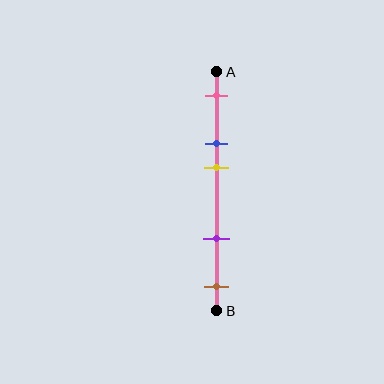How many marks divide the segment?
There are 5 marks dividing the segment.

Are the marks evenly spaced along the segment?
No, the marks are not evenly spaced.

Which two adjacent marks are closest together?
The blue and yellow marks are the closest adjacent pair.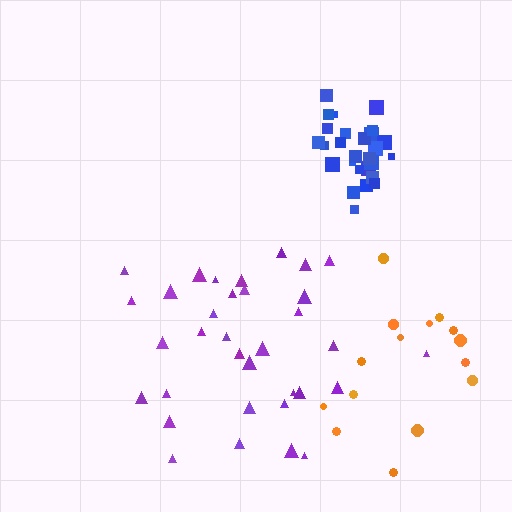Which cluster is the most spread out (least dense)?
Orange.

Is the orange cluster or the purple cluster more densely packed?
Purple.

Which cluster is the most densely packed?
Blue.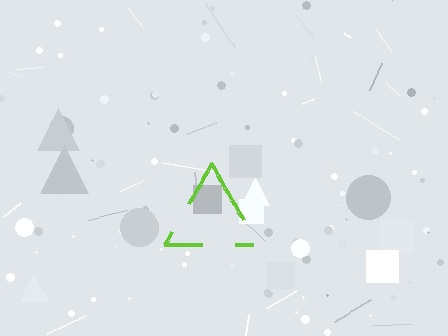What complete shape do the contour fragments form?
The contour fragments form a triangle.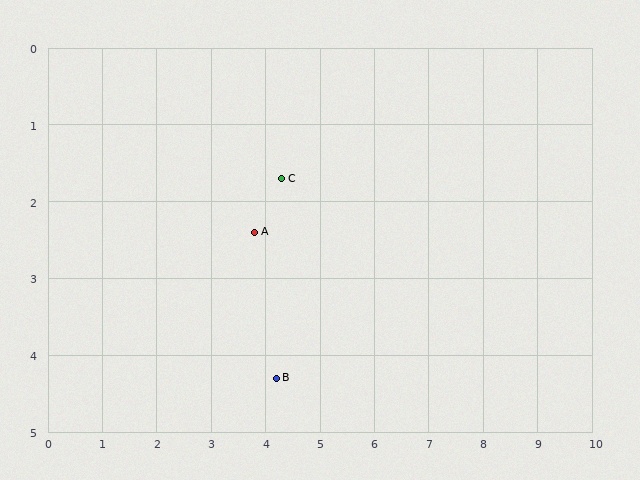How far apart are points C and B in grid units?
Points C and B are about 2.6 grid units apart.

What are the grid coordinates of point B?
Point B is at approximately (4.2, 4.3).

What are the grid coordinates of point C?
Point C is at approximately (4.3, 1.7).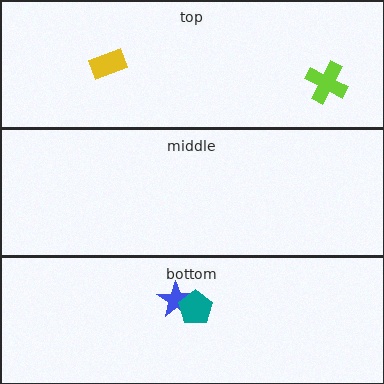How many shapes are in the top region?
2.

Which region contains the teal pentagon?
The bottom region.